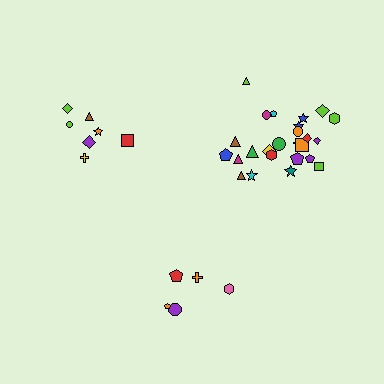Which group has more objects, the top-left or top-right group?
The top-right group.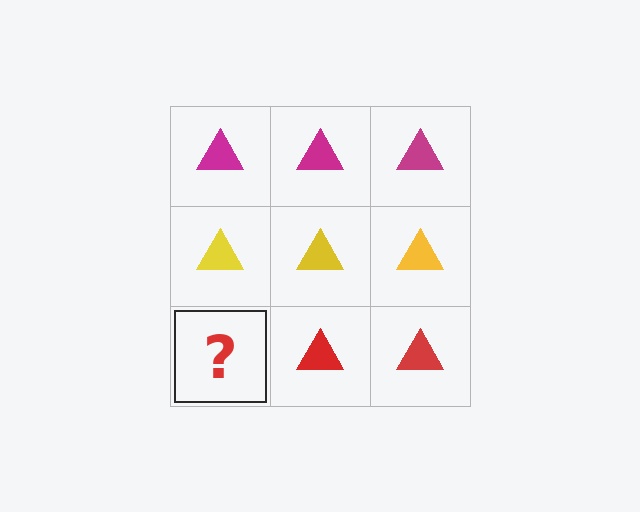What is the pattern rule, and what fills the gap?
The rule is that each row has a consistent color. The gap should be filled with a red triangle.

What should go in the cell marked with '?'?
The missing cell should contain a red triangle.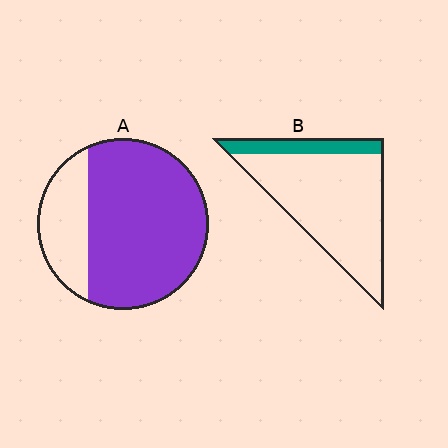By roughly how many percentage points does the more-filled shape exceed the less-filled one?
By roughly 60 percentage points (A over B).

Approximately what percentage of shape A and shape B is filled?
A is approximately 75% and B is approximately 20%.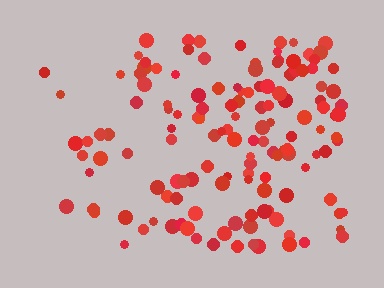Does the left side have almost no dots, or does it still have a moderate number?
Still a moderate number, just noticeably fewer than the right.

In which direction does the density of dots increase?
From left to right, with the right side densest.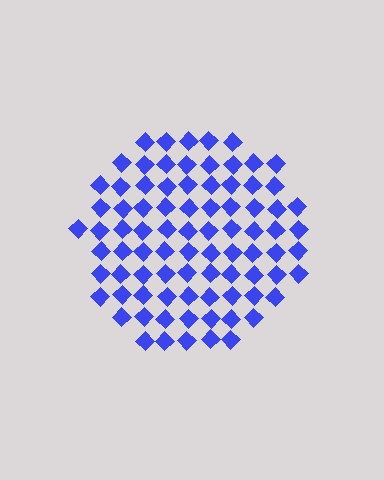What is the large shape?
The large shape is a circle.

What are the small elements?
The small elements are diamonds.